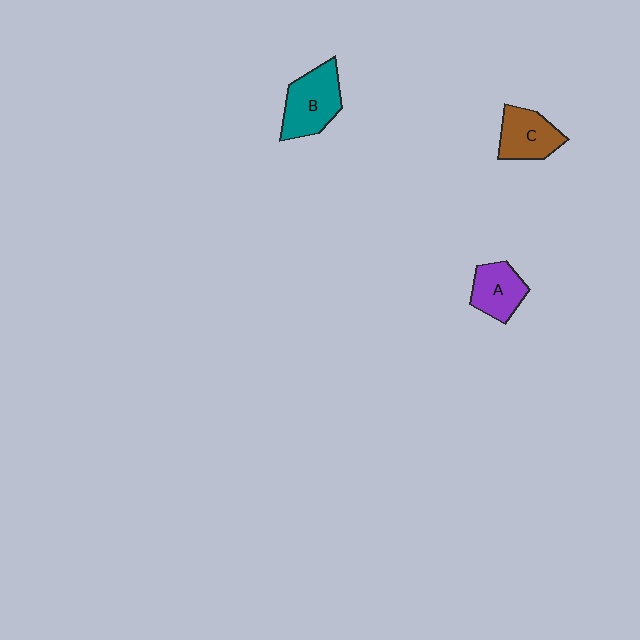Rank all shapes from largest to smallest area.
From largest to smallest: B (teal), C (brown), A (purple).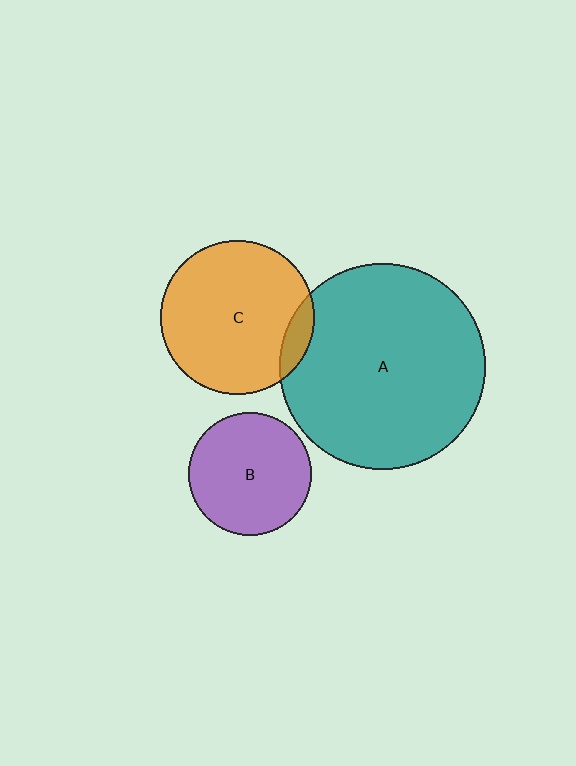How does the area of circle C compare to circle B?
Approximately 1.6 times.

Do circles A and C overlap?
Yes.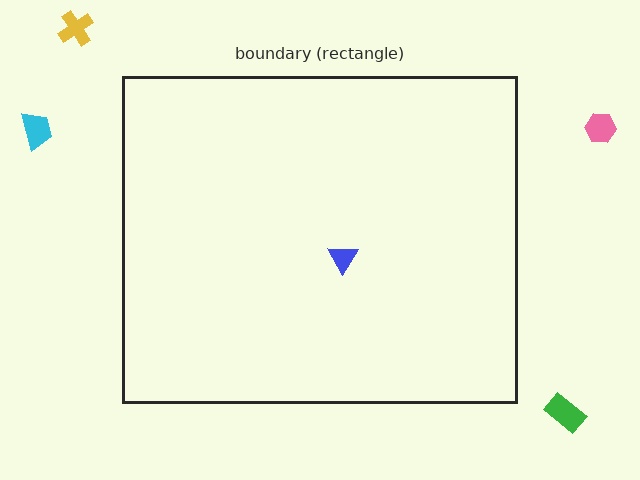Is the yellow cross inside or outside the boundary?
Outside.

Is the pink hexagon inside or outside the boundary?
Outside.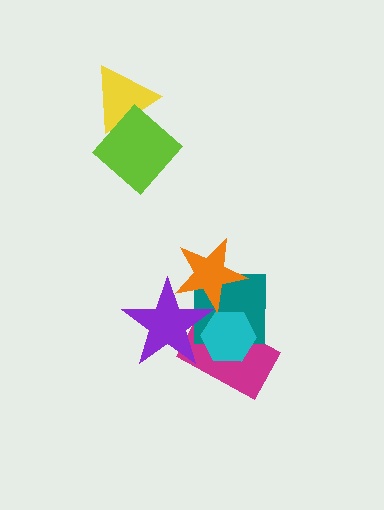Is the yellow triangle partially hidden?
Yes, it is partially covered by another shape.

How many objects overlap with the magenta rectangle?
3 objects overlap with the magenta rectangle.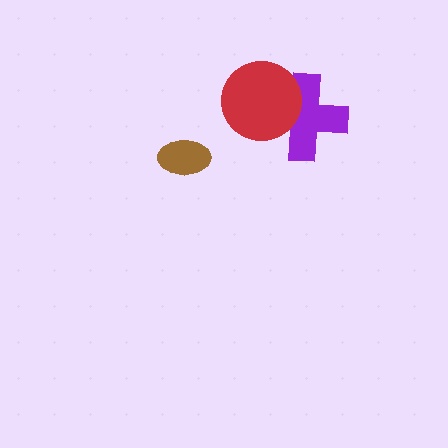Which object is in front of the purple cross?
The red circle is in front of the purple cross.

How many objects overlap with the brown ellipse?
0 objects overlap with the brown ellipse.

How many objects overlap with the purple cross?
1 object overlaps with the purple cross.